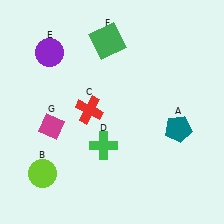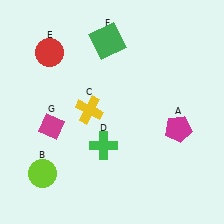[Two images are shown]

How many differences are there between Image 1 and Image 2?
There are 3 differences between the two images.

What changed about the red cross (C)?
In Image 1, C is red. In Image 2, it changed to yellow.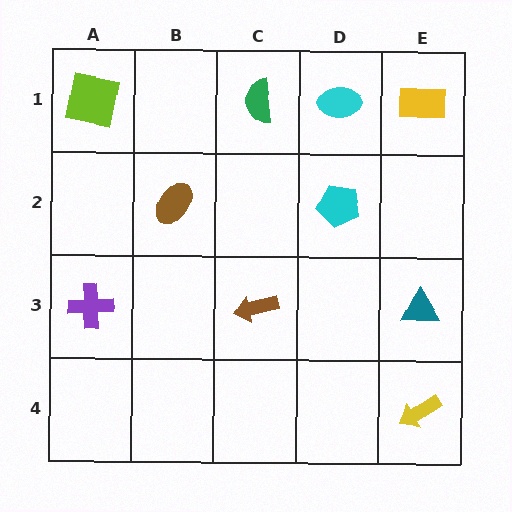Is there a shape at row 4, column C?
No, that cell is empty.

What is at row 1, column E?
A yellow rectangle.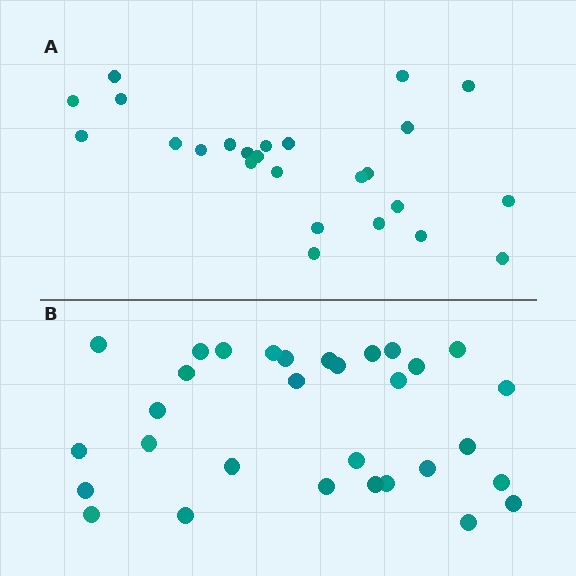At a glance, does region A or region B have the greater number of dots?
Region B (the bottom region) has more dots.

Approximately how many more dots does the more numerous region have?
Region B has about 6 more dots than region A.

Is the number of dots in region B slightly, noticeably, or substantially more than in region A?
Region B has only slightly more — the two regions are fairly close. The ratio is roughly 1.2 to 1.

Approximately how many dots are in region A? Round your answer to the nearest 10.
About 20 dots. (The exact count is 25, which rounds to 20.)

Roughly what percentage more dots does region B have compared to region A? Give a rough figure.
About 25% more.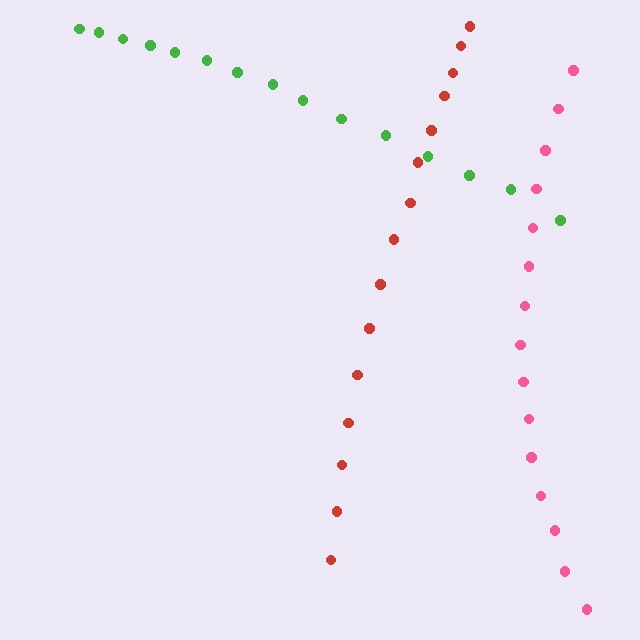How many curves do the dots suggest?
There are 3 distinct paths.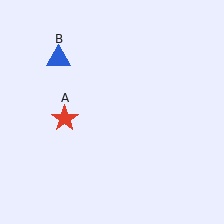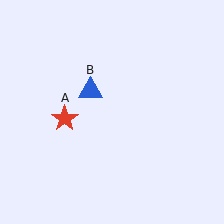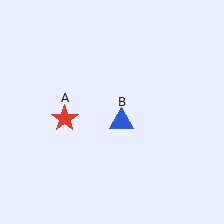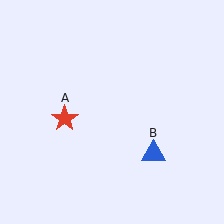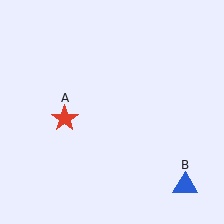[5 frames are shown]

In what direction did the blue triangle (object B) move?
The blue triangle (object B) moved down and to the right.